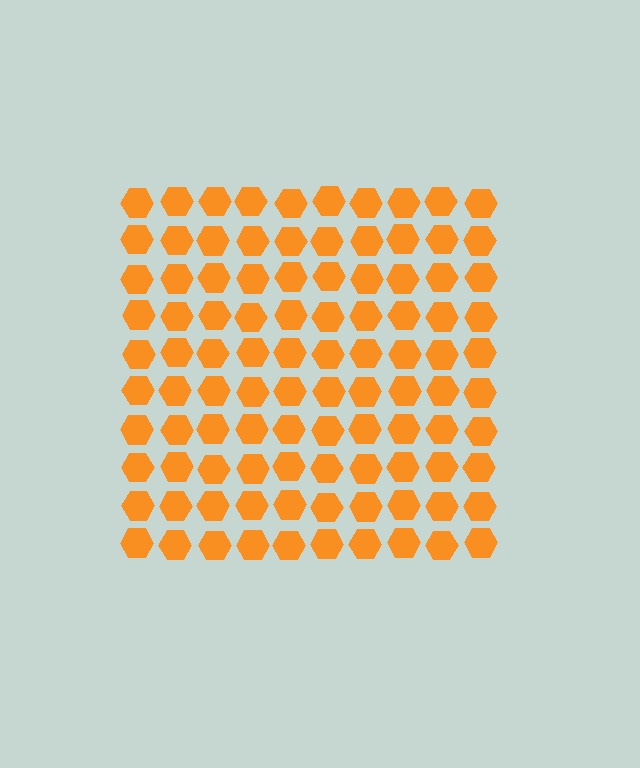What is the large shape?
The large shape is a square.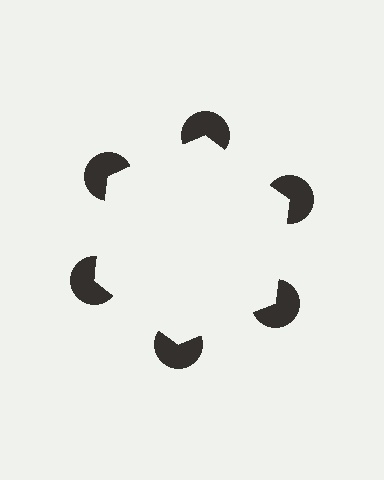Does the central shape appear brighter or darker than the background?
It typically appears slightly brighter than the background, even though no actual brightness change is drawn.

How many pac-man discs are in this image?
There are 6 — one at each vertex of the illusory hexagon.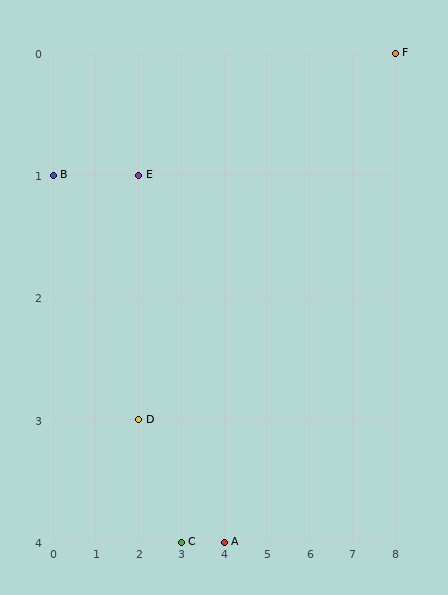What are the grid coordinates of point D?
Point D is at grid coordinates (2, 3).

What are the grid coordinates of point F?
Point F is at grid coordinates (8, 0).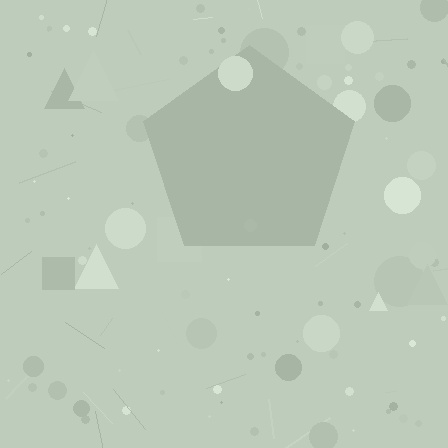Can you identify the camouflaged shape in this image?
The camouflaged shape is a pentagon.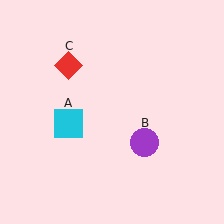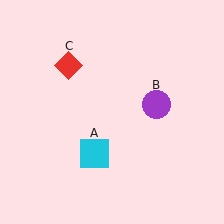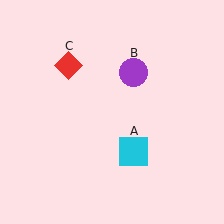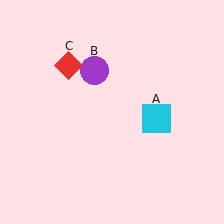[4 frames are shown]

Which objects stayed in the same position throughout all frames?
Red diamond (object C) remained stationary.